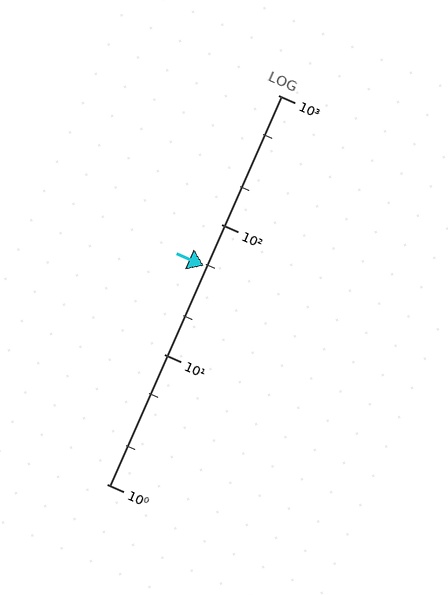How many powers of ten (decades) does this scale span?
The scale spans 3 decades, from 1 to 1000.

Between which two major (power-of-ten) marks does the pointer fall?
The pointer is between 10 and 100.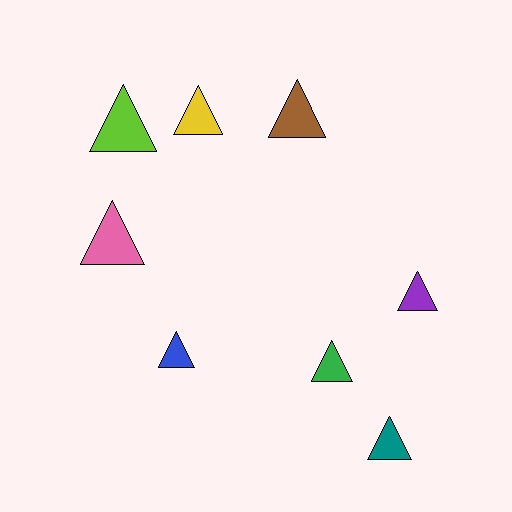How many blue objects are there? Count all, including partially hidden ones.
There is 1 blue object.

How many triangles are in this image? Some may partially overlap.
There are 8 triangles.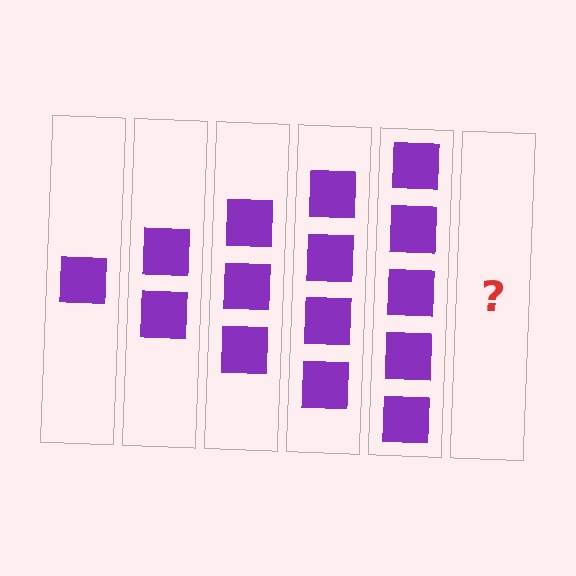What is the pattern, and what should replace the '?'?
The pattern is that each step adds one more square. The '?' should be 6 squares.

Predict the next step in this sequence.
The next step is 6 squares.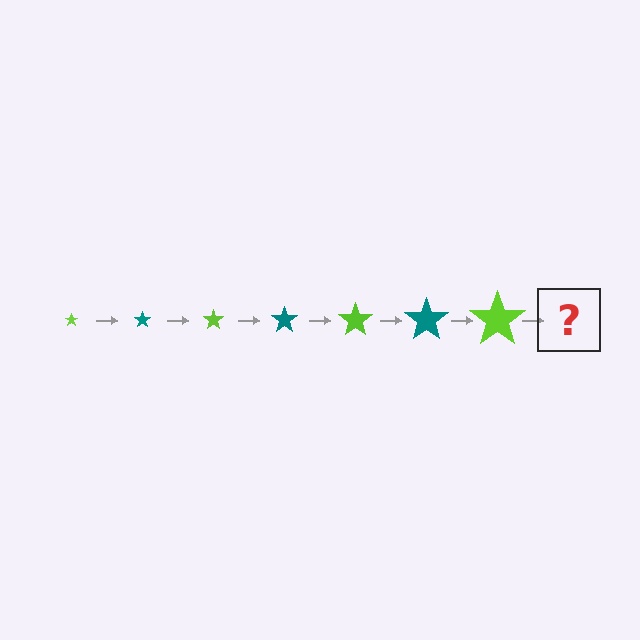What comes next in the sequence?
The next element should be a teal star, larger than the previous one.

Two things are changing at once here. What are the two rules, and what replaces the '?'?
The two rules are that the star grows larger each step and the color cycles through lime and teal. The '?' should be a teal star, larger than the previous one.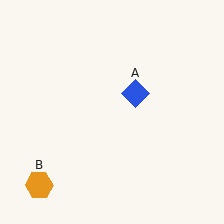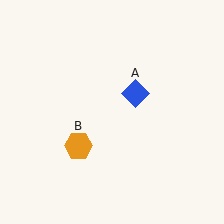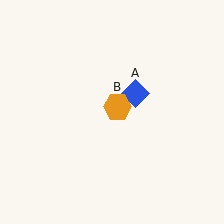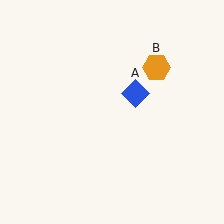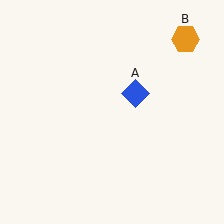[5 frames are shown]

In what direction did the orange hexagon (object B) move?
The orange hexagon (object B) moved up and to the right.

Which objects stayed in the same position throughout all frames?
Blue diamond (object A) remained stationary.